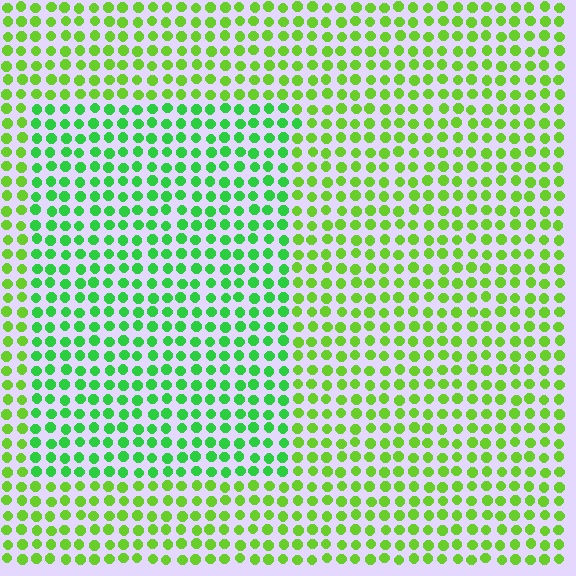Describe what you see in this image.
The image is filled with small lime elements in a uniform arrangement. A rectangle-shaped region is visible where the elements are tinted to a slightly different hue, forming a subtle color boundary.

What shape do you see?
I see a rectangle.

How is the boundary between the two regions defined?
The boundary is defined purely by a slight shift in hue (about 30 degrees). Spacing, size, and orientation are identical on both sides.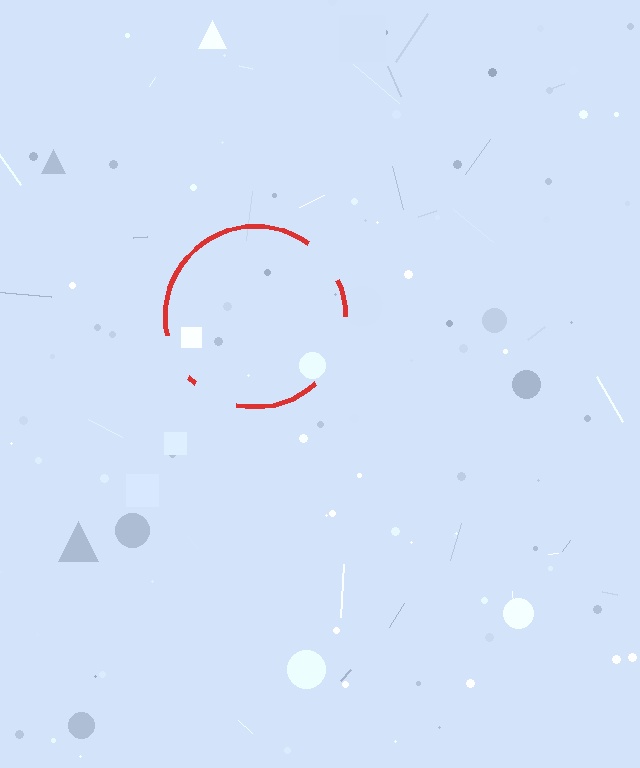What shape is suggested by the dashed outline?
The dashed outline suggests a circle.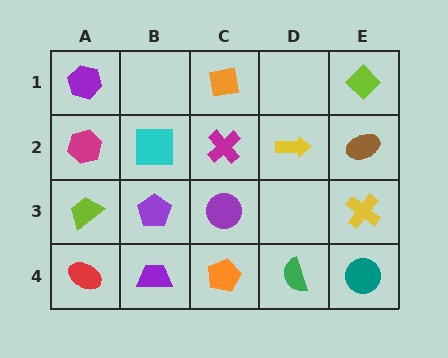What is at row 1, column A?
A purple hexagon.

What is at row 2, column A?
A magenta hexagon.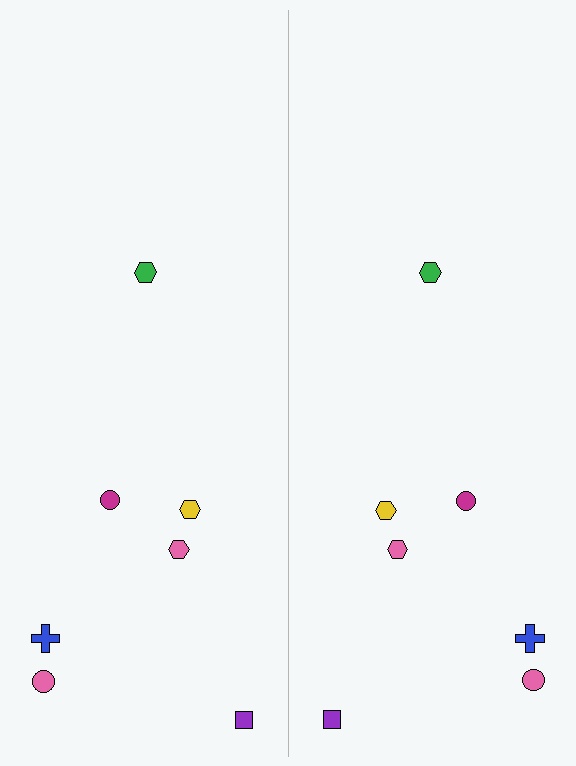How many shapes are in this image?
There are 14 shapes in this image.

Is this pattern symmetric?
Yes, this pattern has bilateral (reflection) symmetry.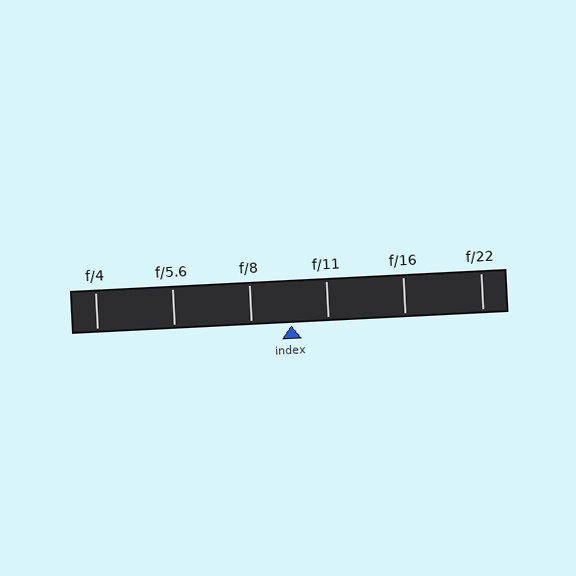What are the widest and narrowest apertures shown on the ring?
The widest aperture shown is f/4 and the narrowest is f/22.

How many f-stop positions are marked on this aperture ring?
There are 6 f-stop positions marked.